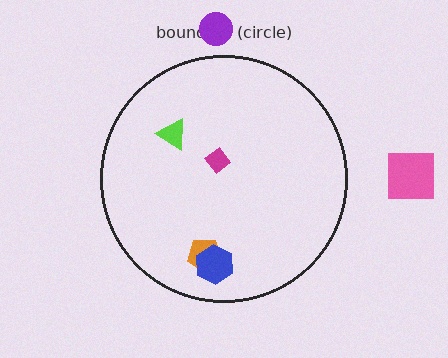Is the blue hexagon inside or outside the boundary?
Inside.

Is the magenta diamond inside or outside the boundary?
Inside.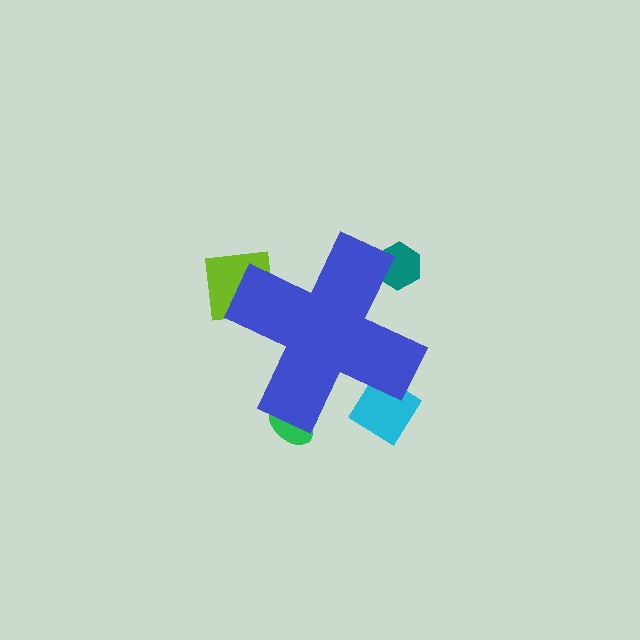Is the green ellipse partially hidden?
Yes, the green ellipse is partially hidden behind the blue cross.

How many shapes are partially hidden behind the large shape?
4 shapes are partially hidden.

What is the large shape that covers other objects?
A blue cross.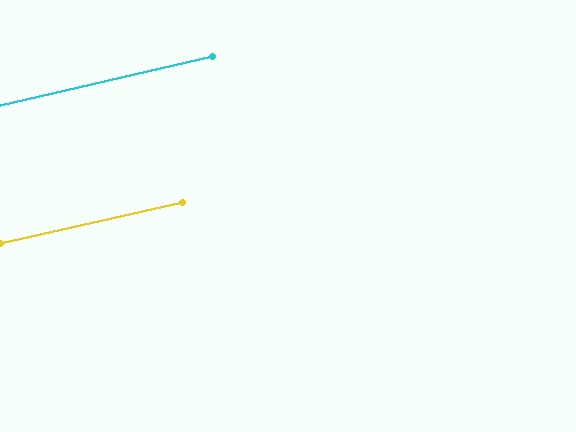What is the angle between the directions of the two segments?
Approximately 0 degrees.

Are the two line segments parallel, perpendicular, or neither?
Parallel — their directions differ by only 0.3°.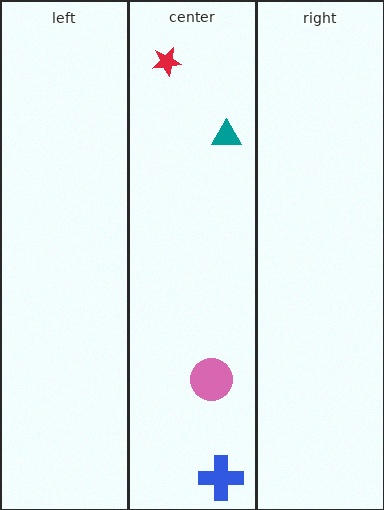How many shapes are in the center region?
4.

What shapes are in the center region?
The red star, the teal triangle, the pink circle, the blue cross.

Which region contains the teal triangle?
The center region.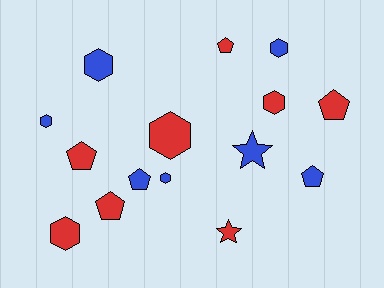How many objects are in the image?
There are 15 objects.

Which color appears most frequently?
Red, with 8 objects.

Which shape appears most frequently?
Hexagon, with 7 objects.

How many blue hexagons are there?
There are 4 blue hexagons.